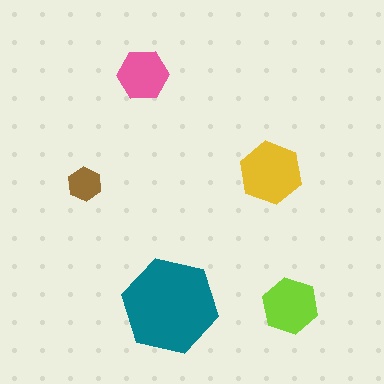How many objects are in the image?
There are 5 objects in the image.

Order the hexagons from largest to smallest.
the teal one, the yellow one, the lime one, the pink one, the brown one.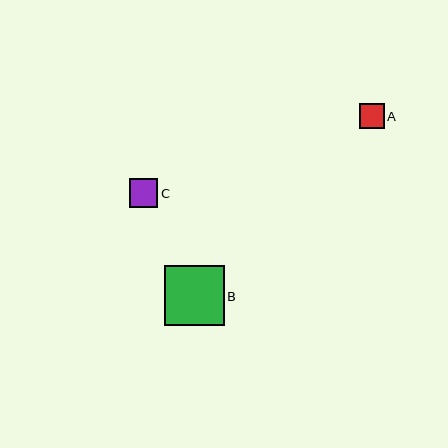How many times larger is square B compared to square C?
Square B is approximately 2.1 times the size of square C.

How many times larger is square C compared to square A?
Square C is approximately 1.2 times the size of square A.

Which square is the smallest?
Square A is the smallest with a size of approximately 25 pixels.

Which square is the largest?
Square B is the largest with a size of approximately 60 pixels.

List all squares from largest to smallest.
From largest to smallest: B, C, A.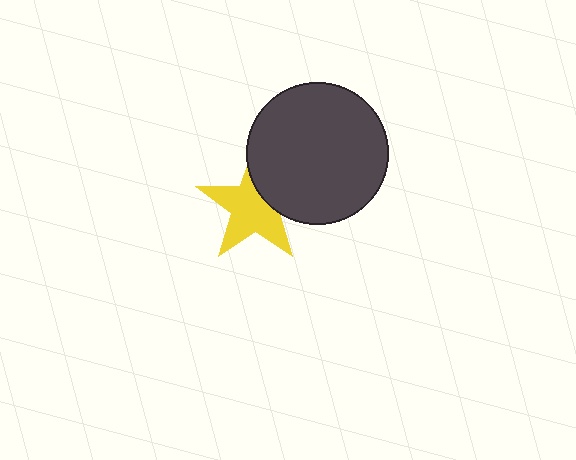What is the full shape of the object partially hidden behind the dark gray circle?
The partially hidden object is a yellow star.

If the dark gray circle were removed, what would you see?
You would see the complete yellow star.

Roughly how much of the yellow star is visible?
Most of it is visible (roughly 69%).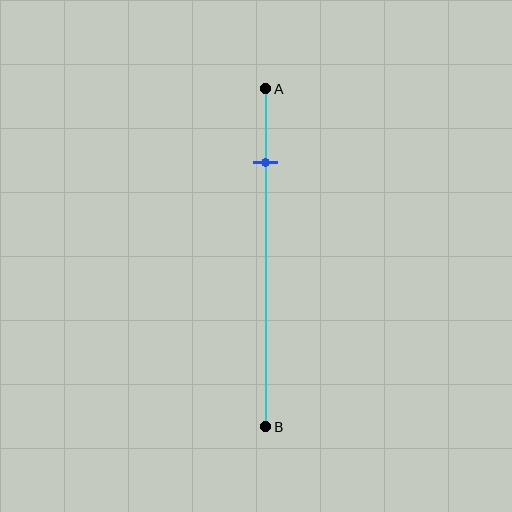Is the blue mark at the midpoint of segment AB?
No, the mark is at about 20% from A, not at the 50% midpoint.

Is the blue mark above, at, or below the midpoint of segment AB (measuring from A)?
The blue mark is above the midpoint of segment AB.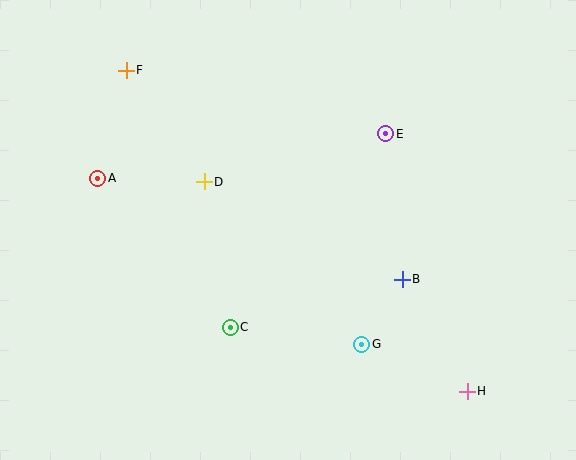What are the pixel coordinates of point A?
Point A is at (98, 178).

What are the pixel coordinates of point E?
Point E is at (386, 134).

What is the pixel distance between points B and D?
The distance between B and D is 221 pixels.